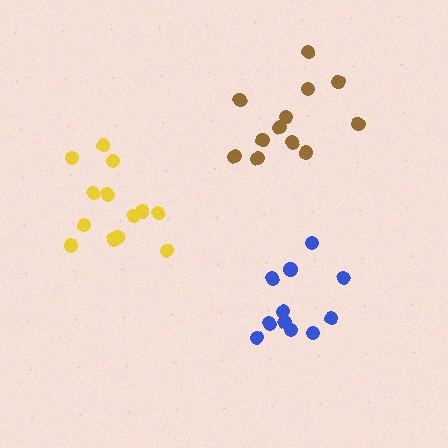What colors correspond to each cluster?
The clusters are colored: blue, brown, yellow.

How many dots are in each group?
Group 1: 11 dots, Group 2: 12 dots, Group 3: 13 dots (36 total).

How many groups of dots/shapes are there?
There are 3 groups.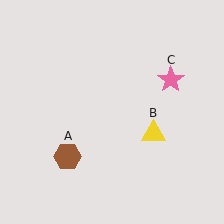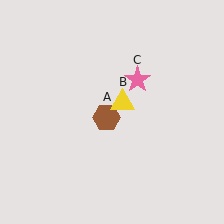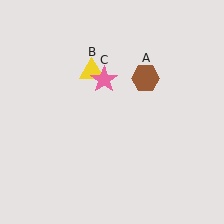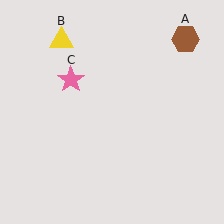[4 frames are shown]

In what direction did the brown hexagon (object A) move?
The brown hexagon (object A) moved up and to the right.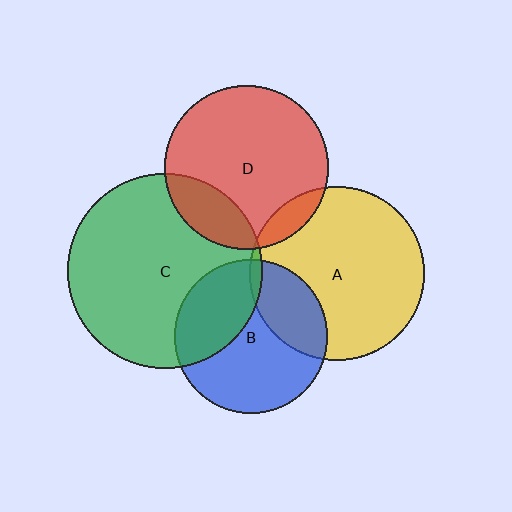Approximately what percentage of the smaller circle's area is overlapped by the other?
Approximately 20%.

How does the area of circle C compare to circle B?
Approximately 1.6 times.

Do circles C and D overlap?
Yes.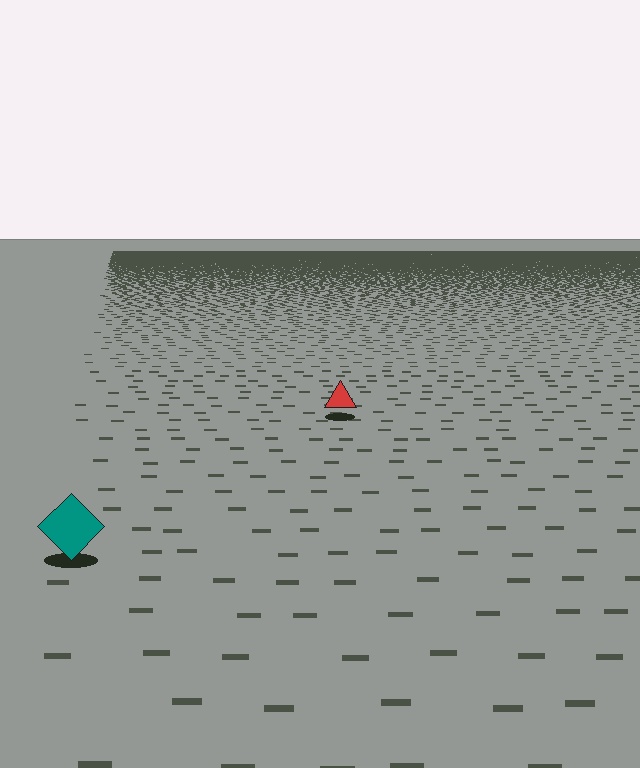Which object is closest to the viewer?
The teal diamond is closest. The texture marks near it are larger and more spread out.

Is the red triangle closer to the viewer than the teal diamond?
No. The teal diamond is closer — you can tell from the texture gradient: the ground texture is coarser near it.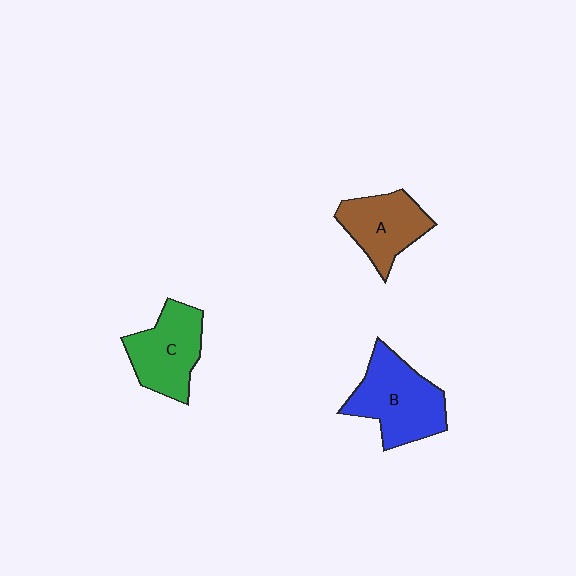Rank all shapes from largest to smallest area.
From largest to smallest: B (blue), C (green), A (brown).